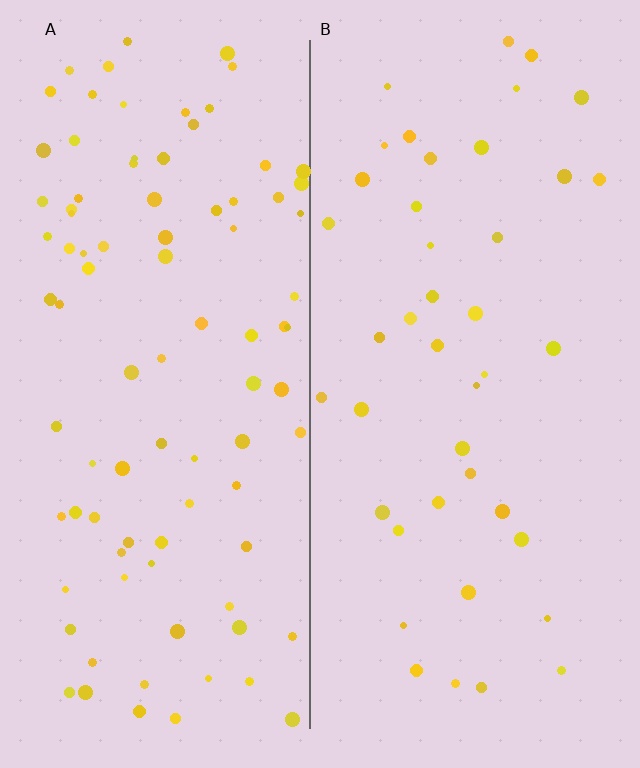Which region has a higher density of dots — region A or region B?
A (the left).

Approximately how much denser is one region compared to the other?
Approximately 2.2× — region A over region B.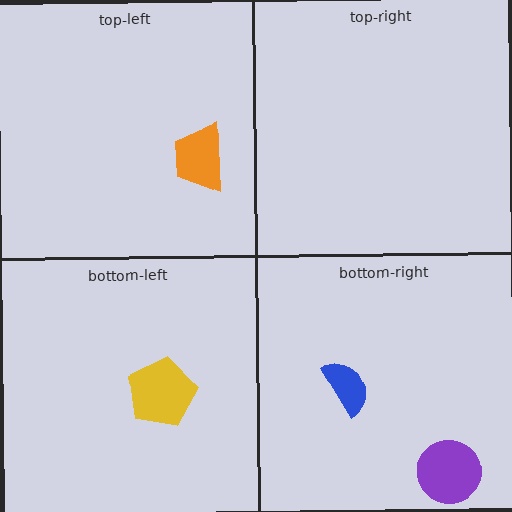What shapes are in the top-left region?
The orange trapezoid.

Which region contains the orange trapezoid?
The top-left region.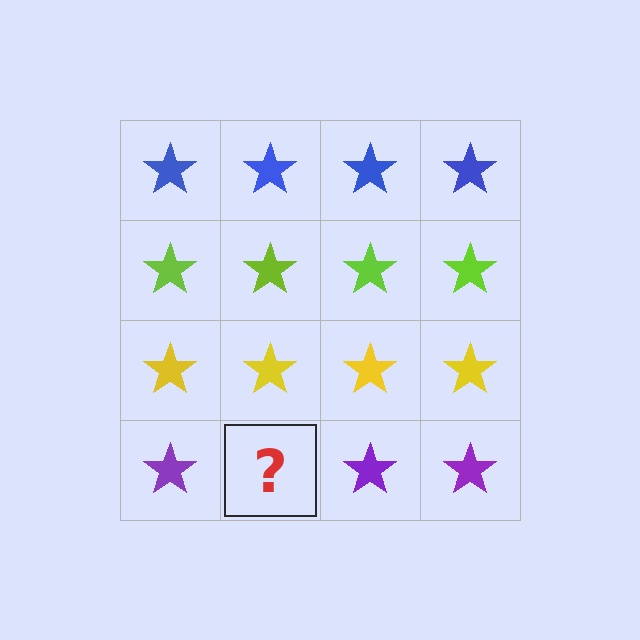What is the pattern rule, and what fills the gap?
The rule is that each row has a consistent color. The gap should be filled with a purple star.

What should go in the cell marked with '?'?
The missing cell should contain a purple star.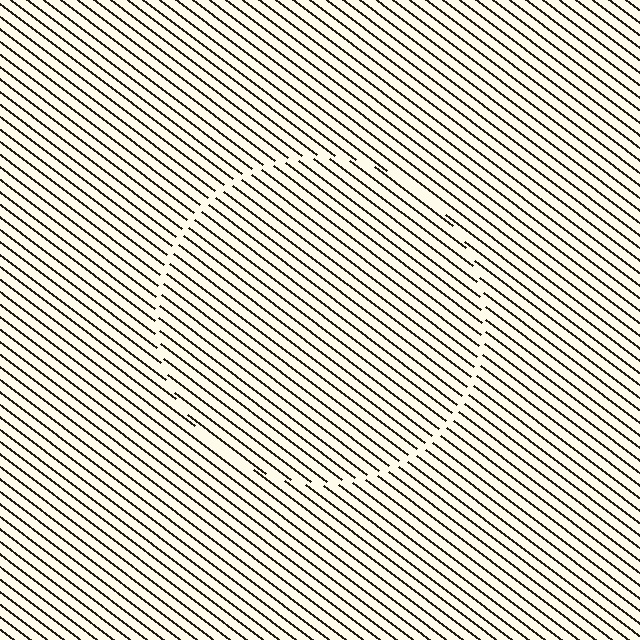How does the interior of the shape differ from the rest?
The interior of the shape contains the same grating, shifted by half a period — the contour is defined by the phase discontinuity where line-ends from the inner and outer gratings abut.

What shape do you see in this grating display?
An illusory circle. The interior of the shape contains the same grating, shifted by half a period — the contour is defined by the phase discontinuity where line-ends from the inner and outer gratings abut.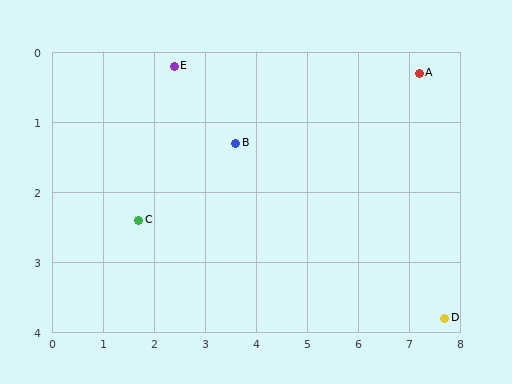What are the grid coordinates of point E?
Point E is at approximately (2.4, 0.2).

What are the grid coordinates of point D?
Point D is at approximately (7.7, 3.8).